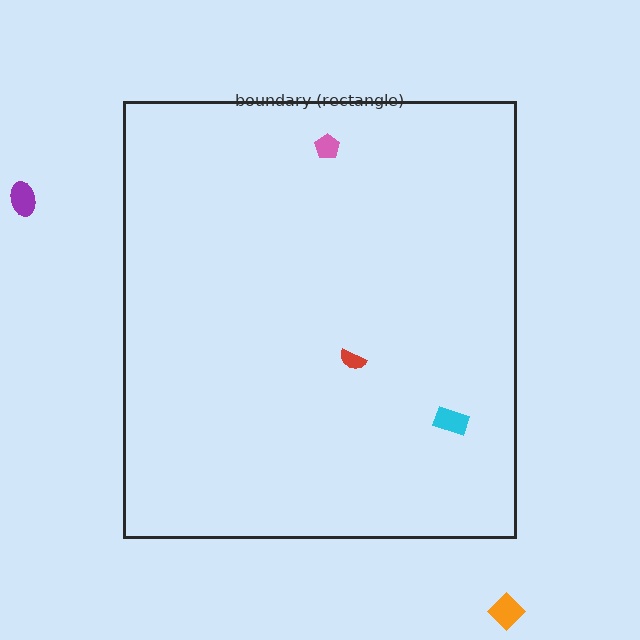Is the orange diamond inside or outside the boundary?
Outside.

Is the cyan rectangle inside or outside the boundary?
Inside.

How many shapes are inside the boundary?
3 inside, 2 outside.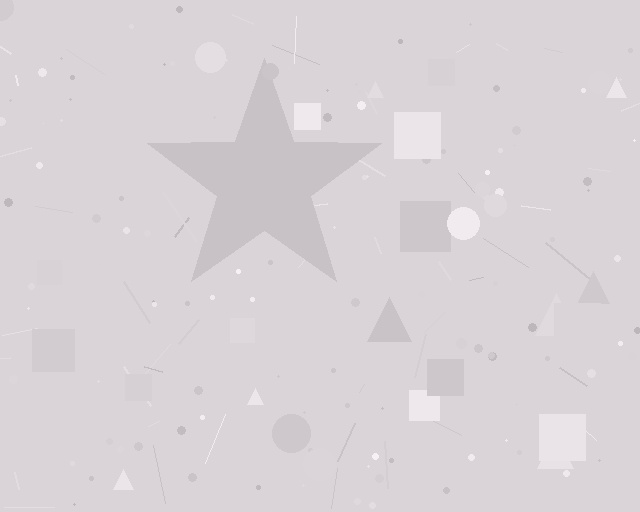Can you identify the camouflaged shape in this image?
The camouflaged shape is a star.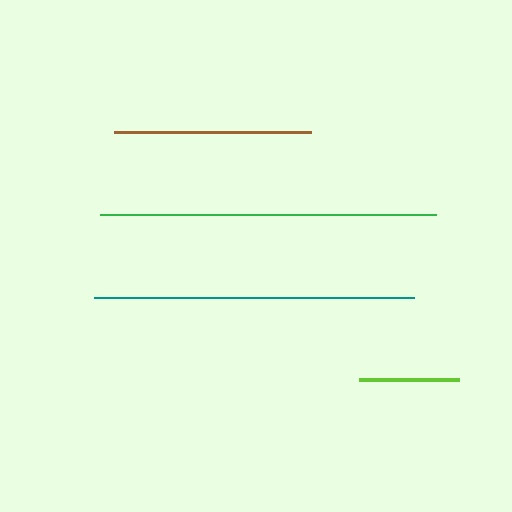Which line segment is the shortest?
The lime line is the shortest at approximately 101 pixels.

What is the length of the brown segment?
The brown segment is approximately 197 pixels long.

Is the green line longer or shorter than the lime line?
The green line is longer than the lime line.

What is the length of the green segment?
The green segment is approximately 336 pixels long.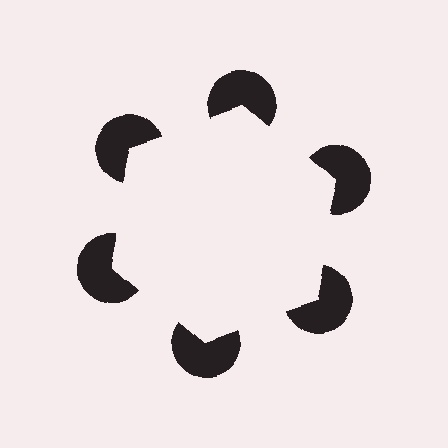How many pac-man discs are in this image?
There are 6 — one at each vertex of the illusory hexagon.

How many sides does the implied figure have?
6 sides.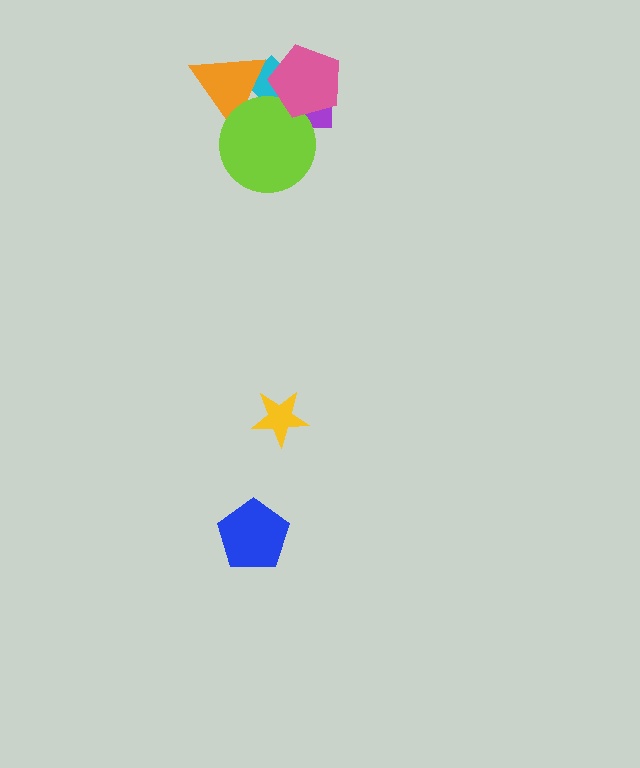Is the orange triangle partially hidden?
Yes, it is partially covered by another shape.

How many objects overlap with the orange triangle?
3 objects overlap with the orange triangle.